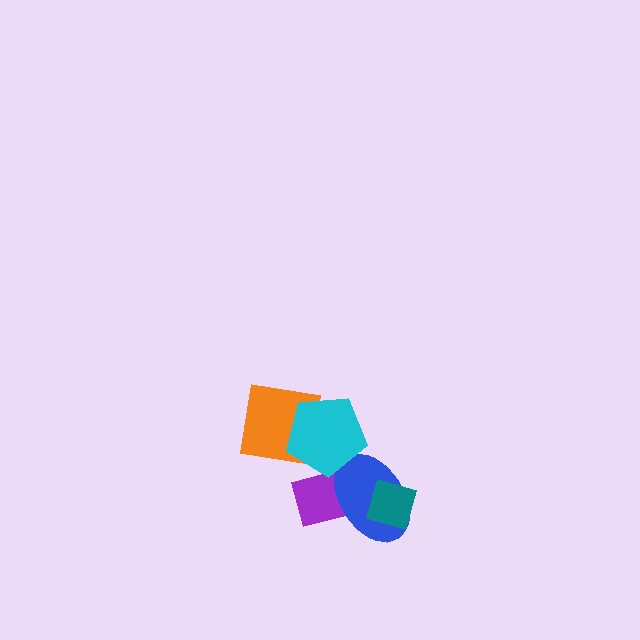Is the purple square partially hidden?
Yes, it is partially covered by another shape.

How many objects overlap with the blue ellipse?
3 objects overlap with the blue ellipse.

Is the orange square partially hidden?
Yes, it is partially covered by another shape.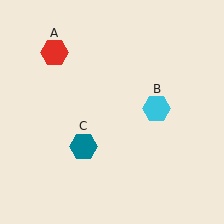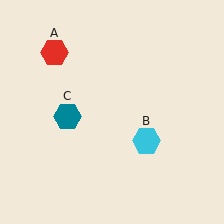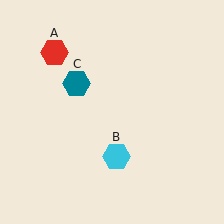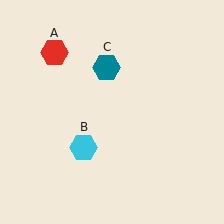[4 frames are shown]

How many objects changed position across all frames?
2 objects changed position: cyan hexagon (object B), teal hexagon (object C).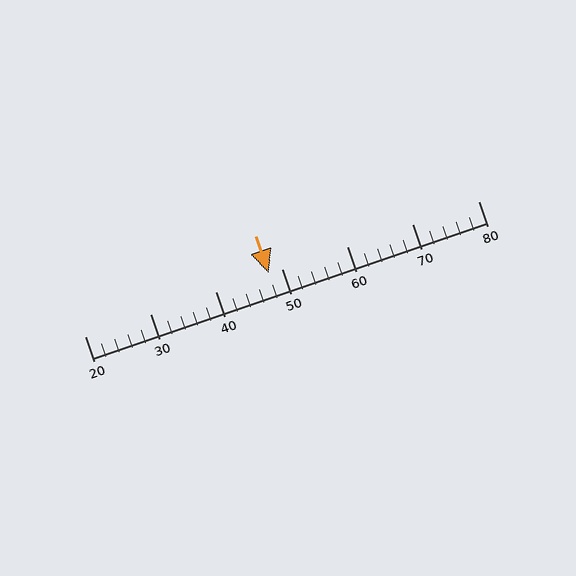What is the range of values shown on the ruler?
The ruler shows values from 20 to 80.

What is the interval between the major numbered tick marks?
The major tick marks are spaced 10 units apart.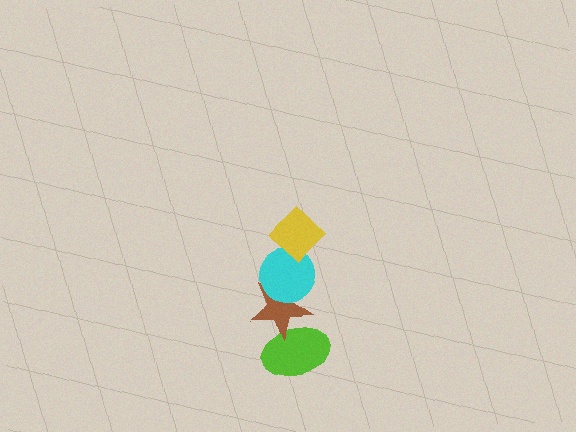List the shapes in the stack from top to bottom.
From top to bottom: the yellow diamond, the cyan circle, the brown star, the lime ellipse.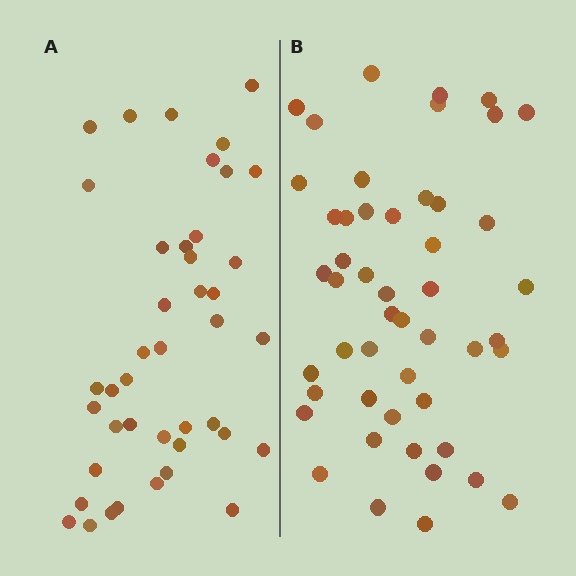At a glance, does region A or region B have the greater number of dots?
Region B (the right region) has more dots.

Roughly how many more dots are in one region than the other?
Region B has roughly 8 or so more dots than region A.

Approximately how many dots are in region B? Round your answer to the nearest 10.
About 50 dots. (The exact count is 49, which rounds to 50.)